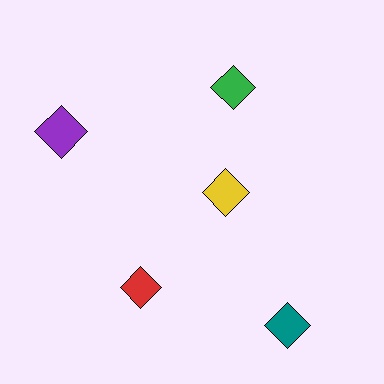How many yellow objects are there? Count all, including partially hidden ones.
There is 1 yellow object.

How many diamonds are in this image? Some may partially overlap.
There are 5 diamonds.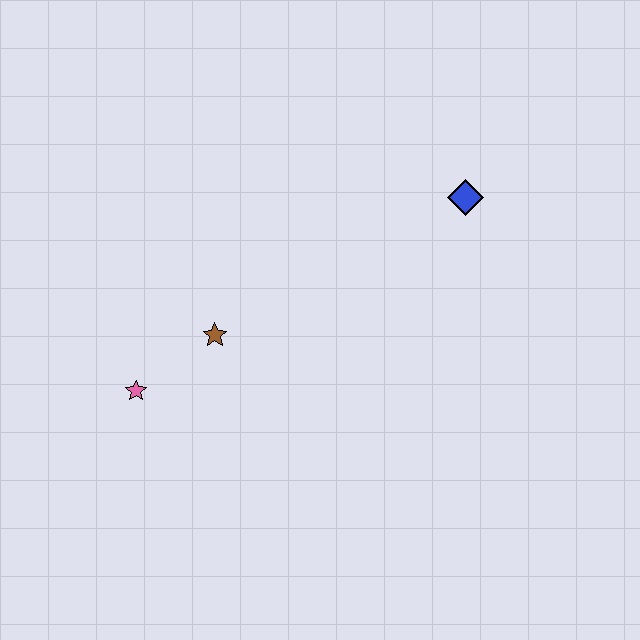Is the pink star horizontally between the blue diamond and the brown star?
No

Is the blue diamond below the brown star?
No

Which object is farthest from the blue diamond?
The pink star is farthest from the blue diamond.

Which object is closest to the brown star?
The pink star is closest to the brown star.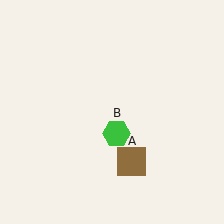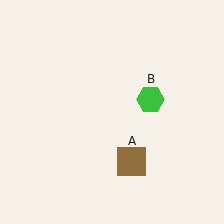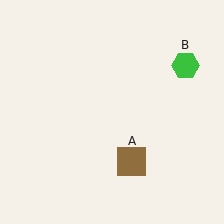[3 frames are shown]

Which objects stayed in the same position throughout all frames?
Brown square (object A) remained stationary.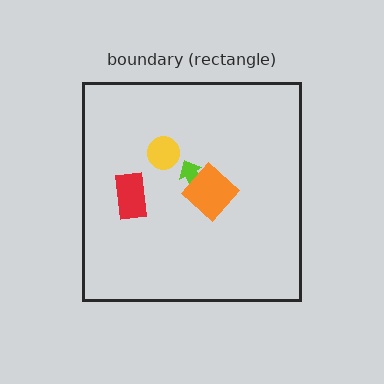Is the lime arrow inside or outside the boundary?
Inside.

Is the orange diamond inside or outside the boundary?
Inside.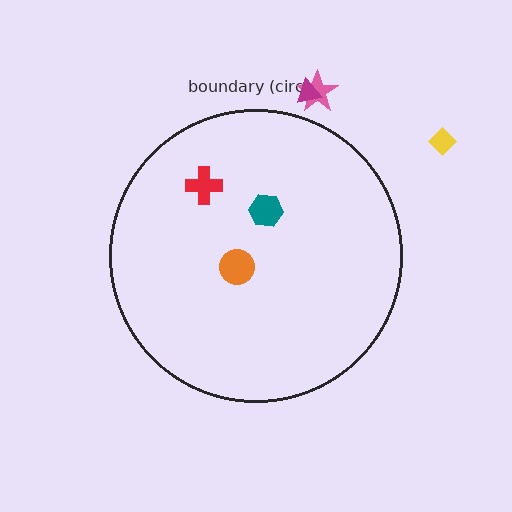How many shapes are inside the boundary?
3 inside, 3 outside.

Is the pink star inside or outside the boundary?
Outside.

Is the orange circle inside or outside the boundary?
Inside.